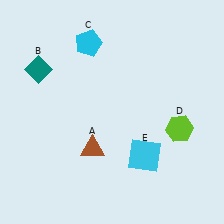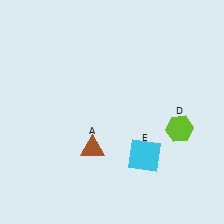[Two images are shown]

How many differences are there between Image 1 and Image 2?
There are 2 differences between the two images.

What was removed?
The cyan pentagon (C), the teal diamond (B) were removed in Image 2.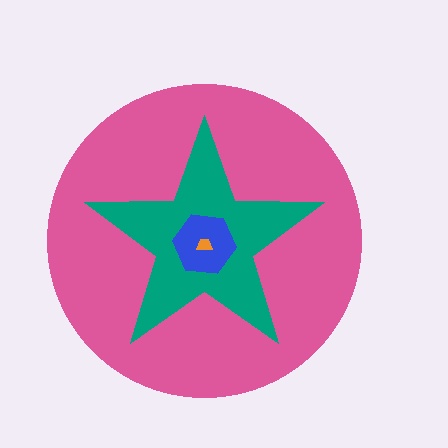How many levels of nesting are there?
4.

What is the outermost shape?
The pink circle.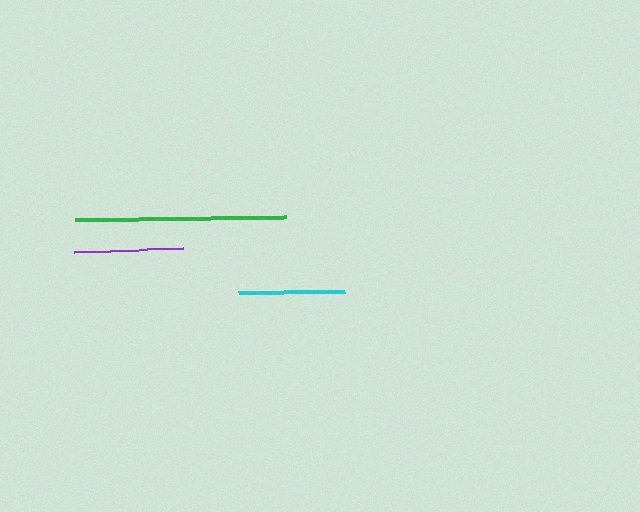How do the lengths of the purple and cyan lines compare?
The purple and cyan lines are approximately the same length.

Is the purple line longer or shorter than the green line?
The green line is longer than the purple line.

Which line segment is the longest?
The green line is the longest at approximately 212 pixels.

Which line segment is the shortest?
The cyan line is the shortest at approximately 106 pixels.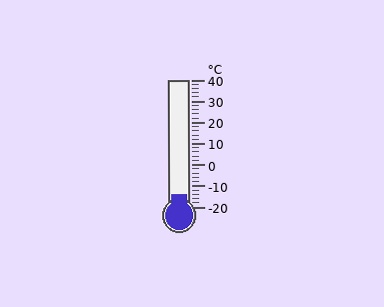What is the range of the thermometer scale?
The thermometer scale ranges from -20°C to 40°C.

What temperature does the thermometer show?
The thermometer shows approximately -14°C.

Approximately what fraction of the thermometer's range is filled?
The thermometer is filled to approximately 10% of its range.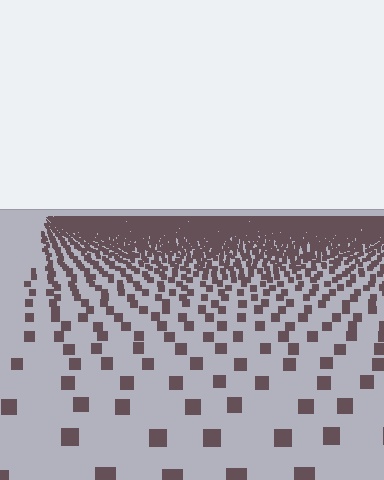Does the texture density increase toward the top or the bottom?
Density increases toward the top.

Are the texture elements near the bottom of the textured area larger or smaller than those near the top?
Larger. Near the bottom, elements are closer to the viewer and appear at a bigger on-screen size.